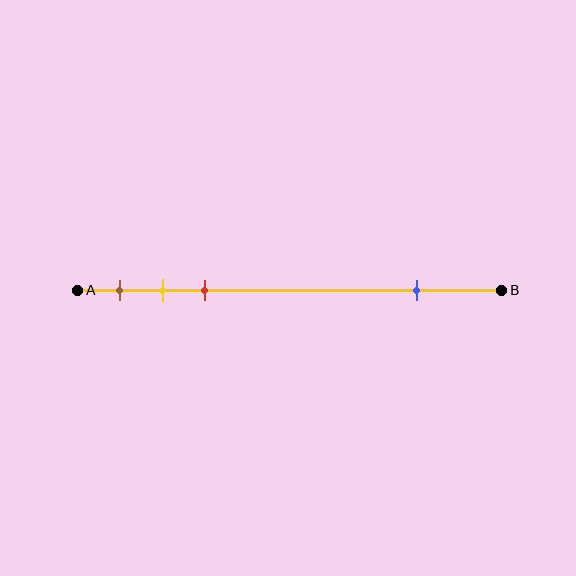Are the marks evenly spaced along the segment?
No, the marks are not evenly spaced.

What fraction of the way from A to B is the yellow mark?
The yellow mark is approximately 20% (0.2) of the way from A to B.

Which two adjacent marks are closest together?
The yellow and red marks are the closest adjacent pair.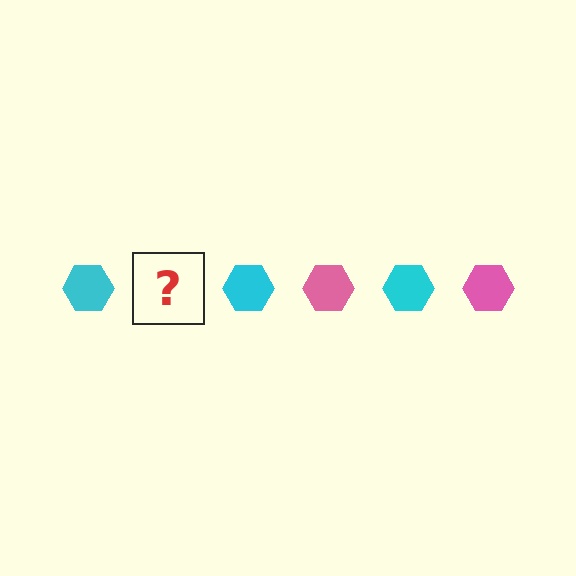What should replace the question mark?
The question mark should be replaced with a pink hexagon.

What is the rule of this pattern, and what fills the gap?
The rule is that the pattern cycles through cyan, pink hexagons. The gap should be filled with a pink hexagon.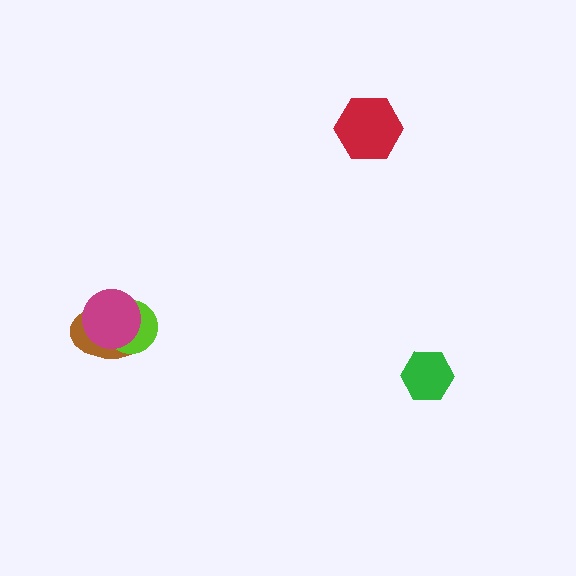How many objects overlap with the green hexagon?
0 objects overlap with the green hexagon.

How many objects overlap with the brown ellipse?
2 objects overlap with the brown ellipse.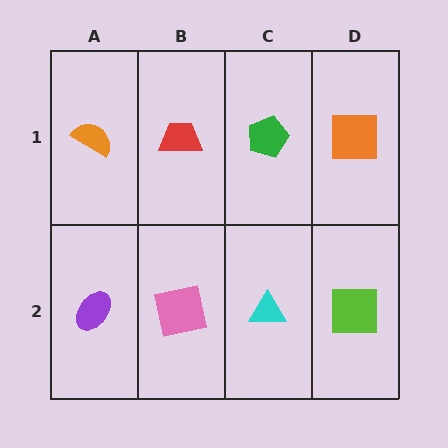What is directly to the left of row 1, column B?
An orange semicircle.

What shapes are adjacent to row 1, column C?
A cyan triangle (row 2, column C), a red trapezoid (row 1, column B), an orange square (row 1, column D).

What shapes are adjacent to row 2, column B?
A red trapezoid (row 1, column B), a purple ellipse (row 2, column A), a cyan triangle (row 2, column C).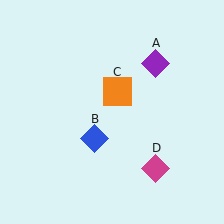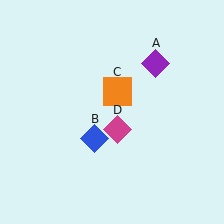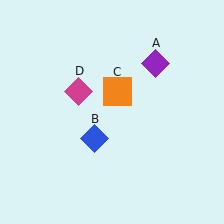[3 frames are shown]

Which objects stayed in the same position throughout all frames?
Purple diamond (object A) and blue diamond (object B) and orange square (object C) remained stationary.